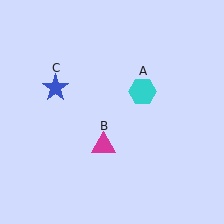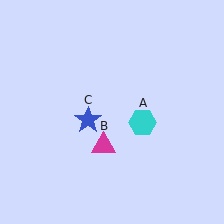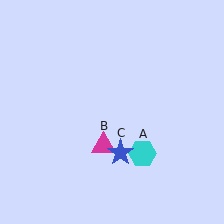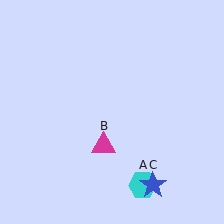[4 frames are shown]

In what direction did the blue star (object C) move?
The blue star (object C) moved down and to the right.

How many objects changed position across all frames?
2 objects changed position: cyan hexagon (object A), blue star (object C).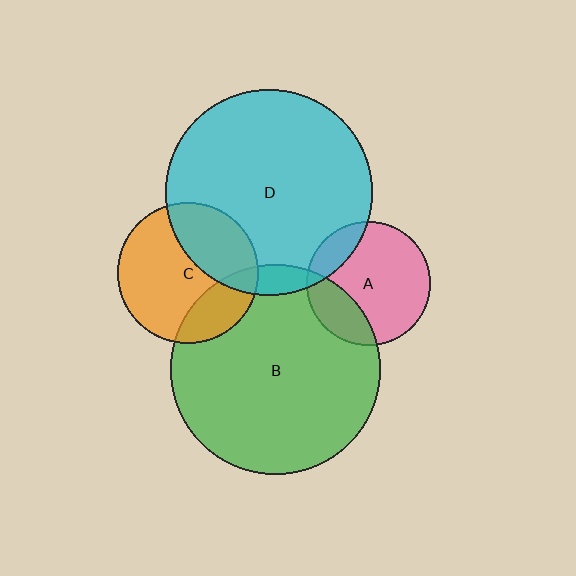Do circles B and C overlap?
Yes.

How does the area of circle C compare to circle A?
Approximately 1.3 times.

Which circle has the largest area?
Circle B (green).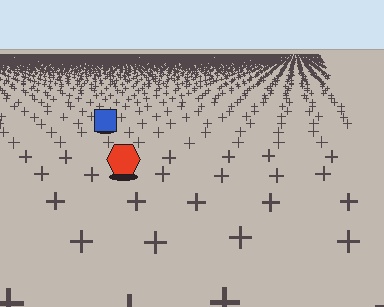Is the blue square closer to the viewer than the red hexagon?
No. The red hexagon is closer — you can tell from the texture gradient: the ground texture is coarser near it.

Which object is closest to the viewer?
The red hexagon is closest. The texture marks near it are larger and more spread out.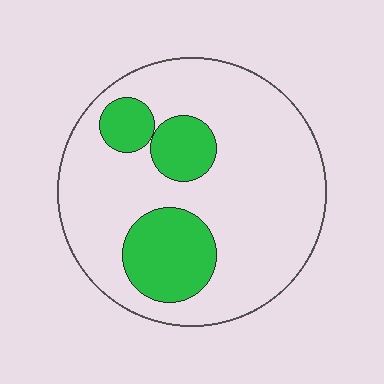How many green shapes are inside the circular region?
3.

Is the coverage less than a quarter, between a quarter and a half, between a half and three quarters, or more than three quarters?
Less than a quarter.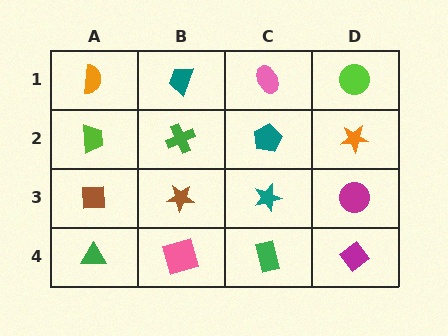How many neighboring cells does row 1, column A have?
2.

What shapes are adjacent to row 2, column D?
A lime circle (row 1, column D), a magenta circle (row 3, column D), a teal pentagon (row 2, column C).